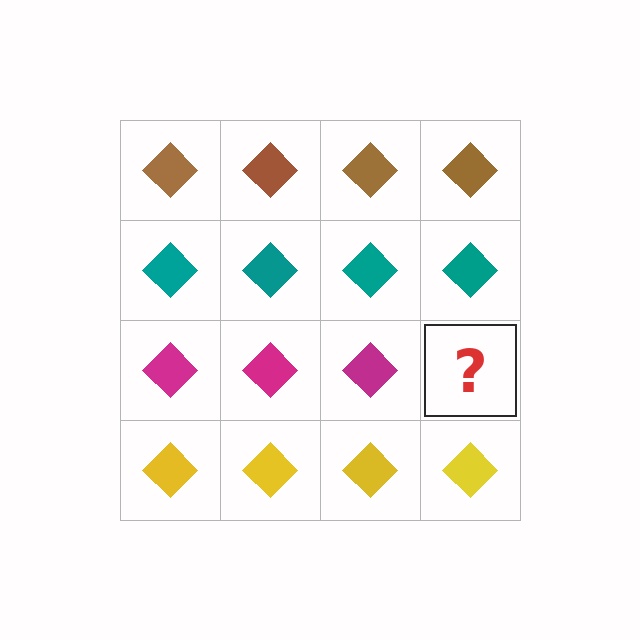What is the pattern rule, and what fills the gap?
The rule is that each row has a consistent color. The gap should be filled with a magenta diamond.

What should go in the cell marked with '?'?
The missing cell should contain a magenta diamond.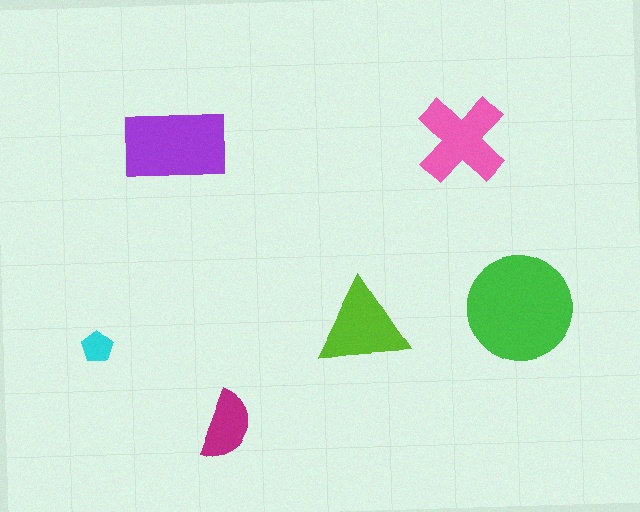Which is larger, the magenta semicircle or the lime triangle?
The lime triangle.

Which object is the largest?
The green circle.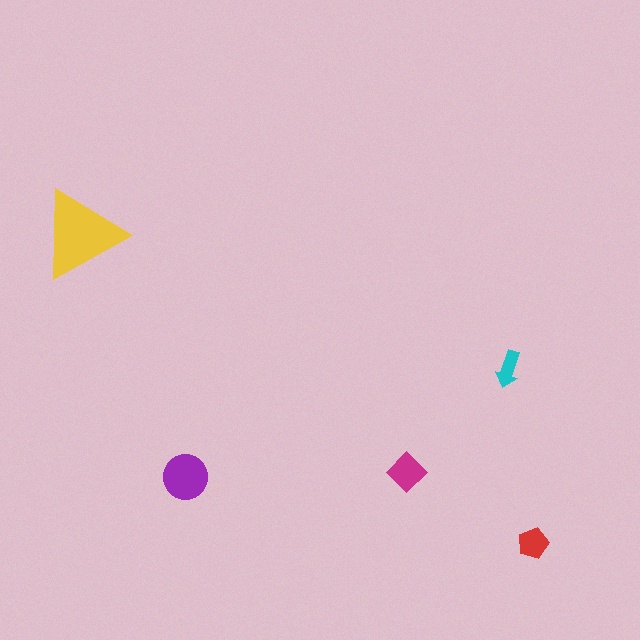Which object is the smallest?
The cyan arrow.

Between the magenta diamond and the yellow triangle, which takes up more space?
The yellow triangle.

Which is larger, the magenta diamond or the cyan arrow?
The magenta diamond.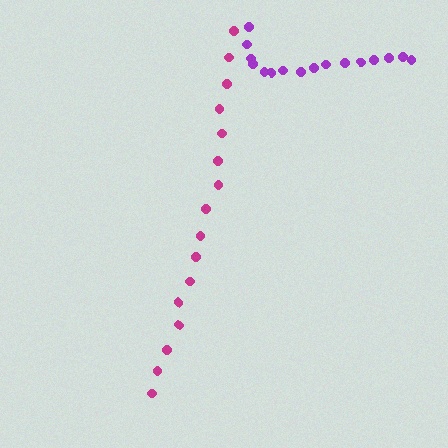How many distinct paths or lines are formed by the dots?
There are 2 distinct paths.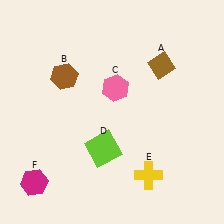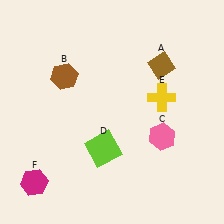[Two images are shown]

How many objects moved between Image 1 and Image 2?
2 objects moved between the two images.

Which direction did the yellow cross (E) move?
The yellow cross (E) moved up.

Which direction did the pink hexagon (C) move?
The pink hexagon (C) moved down.